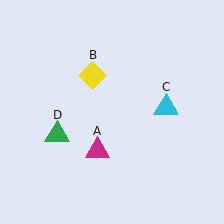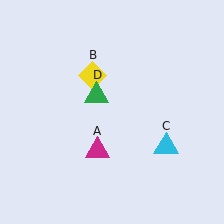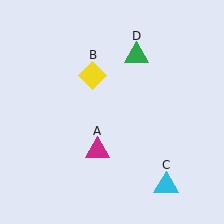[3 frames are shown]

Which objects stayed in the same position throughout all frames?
Magenta triangle (object A) and yellow diamond (object B) remained stationary.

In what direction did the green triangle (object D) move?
The green triangle (object D) moved up and to the right.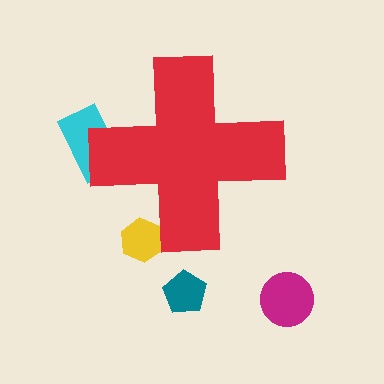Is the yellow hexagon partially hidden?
Yes, the yellow hexagon is partially hidden behind the red cross.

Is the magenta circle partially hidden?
No, the magenta circle is fully visible.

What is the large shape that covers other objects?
A red cross.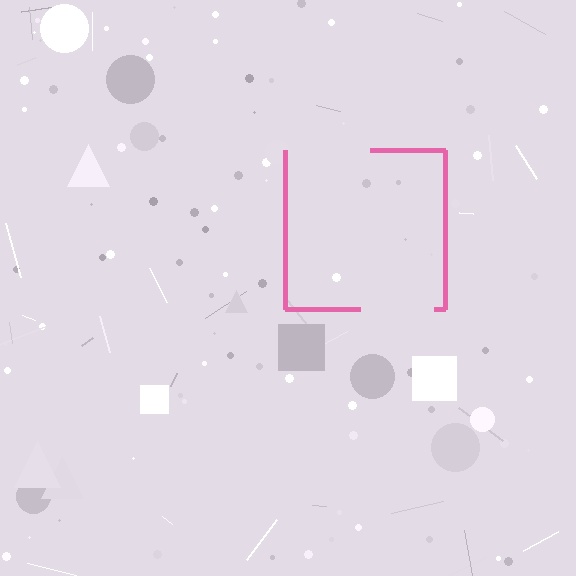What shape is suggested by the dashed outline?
The dashed outline suggests a square.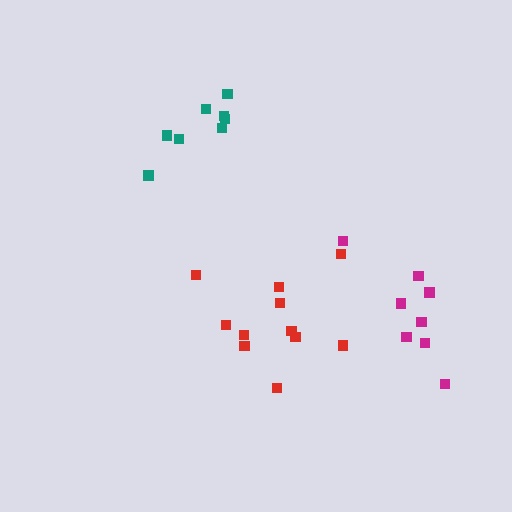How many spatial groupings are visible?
There are 3 spatial groupings.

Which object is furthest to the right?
The magenta cluster is rightmost.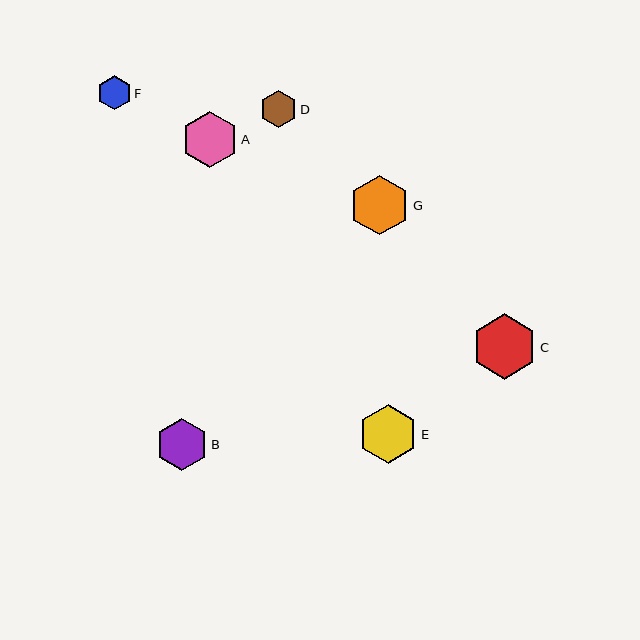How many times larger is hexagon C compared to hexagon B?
Hexagon C is approximately 1.3 times the size of hexagon B.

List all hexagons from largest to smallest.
From largest to smallest: C, G, E, A, B, D, F.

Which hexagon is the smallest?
Hexagon F is the smallest with a size of approximately 34 pixels.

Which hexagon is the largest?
Hexagon C is the largest with a size of approximately 65 pixels.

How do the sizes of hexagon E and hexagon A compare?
Hexagon E and hexagon A are approximately the same size.